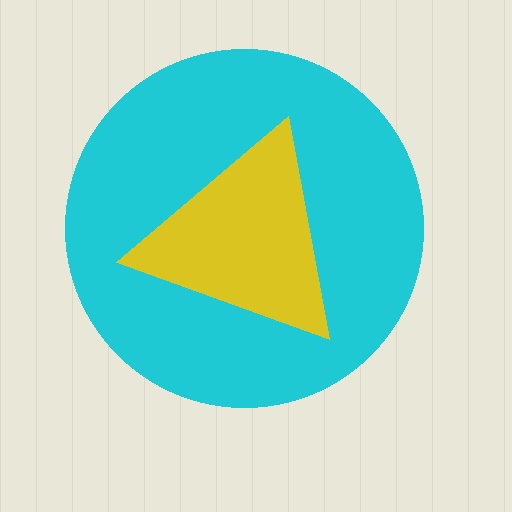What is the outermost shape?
The cyan circle.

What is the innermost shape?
The yellow triangle.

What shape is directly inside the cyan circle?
The yellow triangle.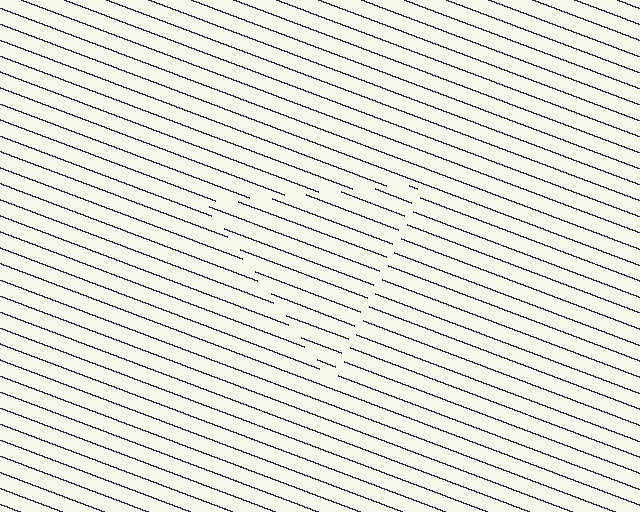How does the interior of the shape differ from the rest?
The interior of the shape contains the same grating, shifted by half a period — the contour is defined by the phase discontinuity where line-ends from the inner and outer gratings abut.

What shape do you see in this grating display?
An illusory triangle. The interior of the shape contains the same grating, shifted by half a period — the contour is defined by the phase discontinuity where line-ends from the inner and outer gratings abut.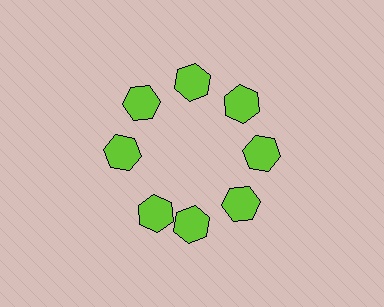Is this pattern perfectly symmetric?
No. The 8 lime hexagons are arranged in a ring, but one element near the 8 o'clock position is rotated out of alignment along the ring, breaking the 8-fold rotational symmetry.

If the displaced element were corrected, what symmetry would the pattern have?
It would have 8-fold rotational symmetry — the pattern would map onto itself every 45 degrees.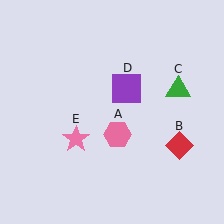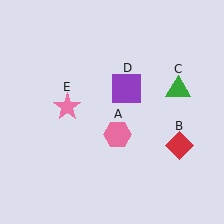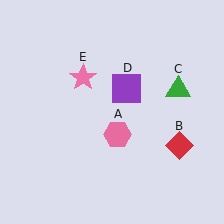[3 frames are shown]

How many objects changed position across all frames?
1 object changed position: pink star (object E).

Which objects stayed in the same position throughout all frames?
Pink hexagon (object A) and red diamond (object B) and green triangle (object C) and purple square (object D) remained stationary.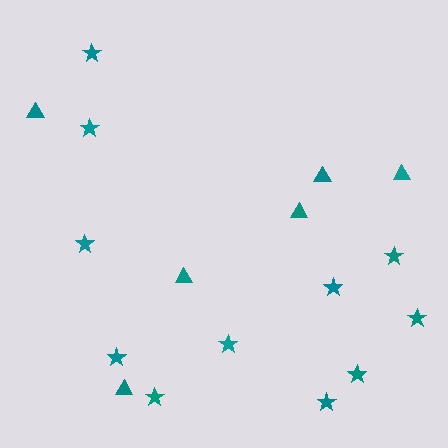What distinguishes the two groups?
There are 2 groups: one group of stars (11) and one group of triangles (6).